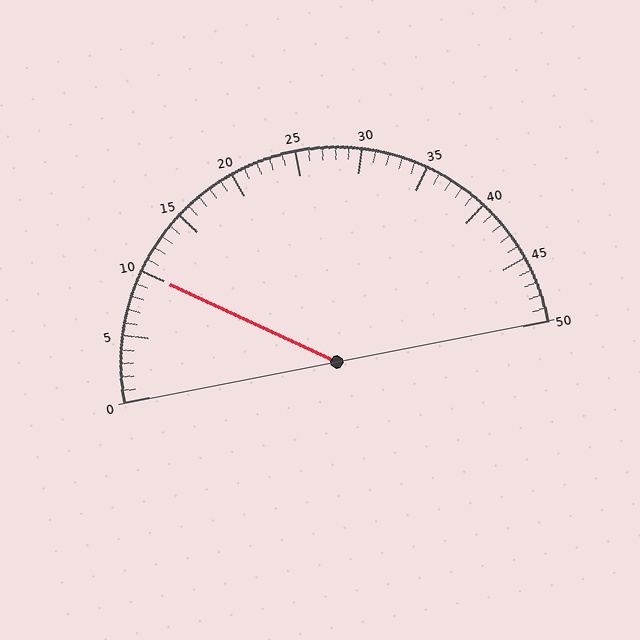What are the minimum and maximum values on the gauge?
The gauge ranges from 0 to 50.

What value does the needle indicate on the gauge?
The needle indicates approximately 10.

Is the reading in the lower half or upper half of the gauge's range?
The reading is in the lower half of the range (0 to 50).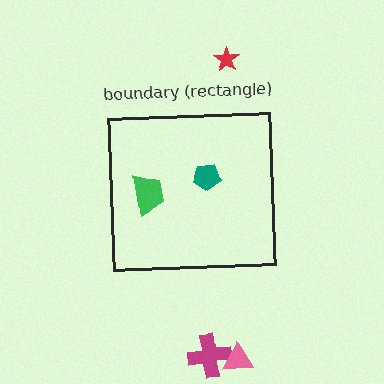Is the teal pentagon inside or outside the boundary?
Inside.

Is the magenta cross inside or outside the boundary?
Outside.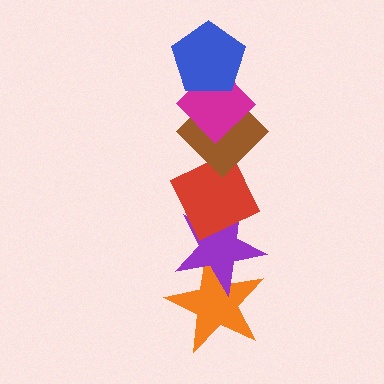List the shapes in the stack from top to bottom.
From top to bottom: the blue pentagon, the magenta diamond, the brown diamond, the red diamond, the purple star, the orange star.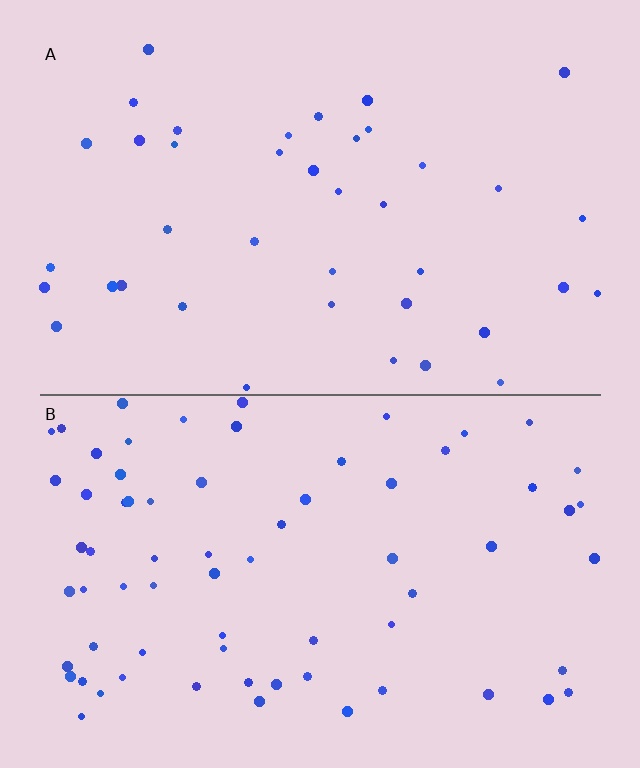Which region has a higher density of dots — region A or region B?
B (the bottom).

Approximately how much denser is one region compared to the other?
Approximately 1.8× — region B over region A.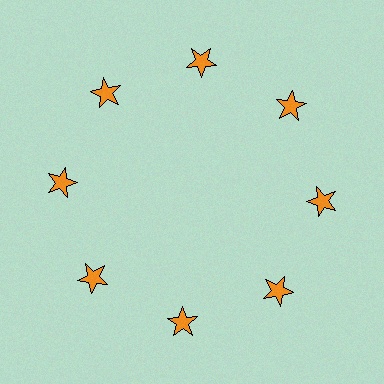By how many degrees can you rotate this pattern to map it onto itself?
The pattern maps onto itself every 45 degrees of rotation.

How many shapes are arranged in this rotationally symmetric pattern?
There are 8 shapes, arranged in 8 groups of 1.